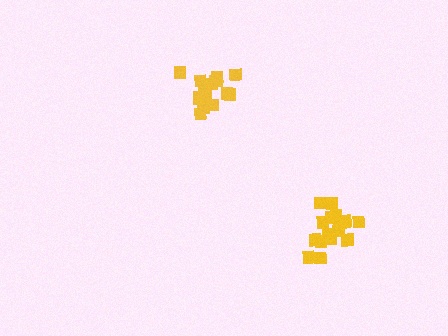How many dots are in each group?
Group 1: 15 dots, Group 2: 17 dots (32 total).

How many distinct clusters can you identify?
There are 2 distinct clusters.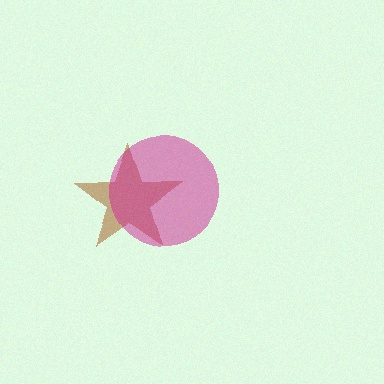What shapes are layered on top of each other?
The layered shapes are: a brown star, a magenta circle.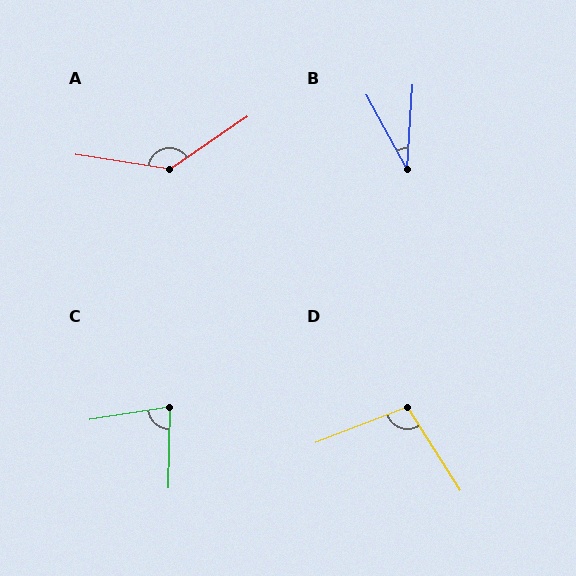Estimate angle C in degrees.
Approximately 80 degrees.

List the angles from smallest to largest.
B (32°), C (80°), D (101°), A (137°).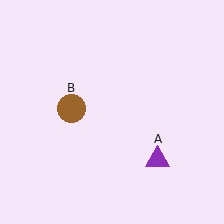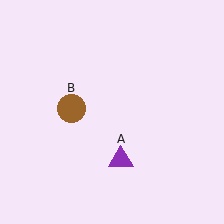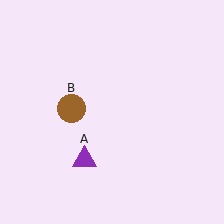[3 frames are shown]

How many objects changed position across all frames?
1 object changed position: purple triangle (object A).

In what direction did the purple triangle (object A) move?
The purple triangle (object A) moved left.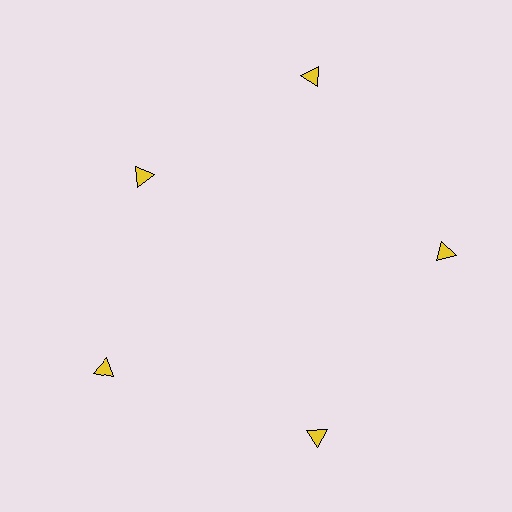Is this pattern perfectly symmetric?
No. The 5 yellow triangles are arranged in a ring, but one element near the 10 o'clock position is pulled inward toward the center, breaking the 5-fold rotational symmetry.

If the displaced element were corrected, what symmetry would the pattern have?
It would have 5-fold rotational symmetry — the pattern would map onto itself every 72 degrees.